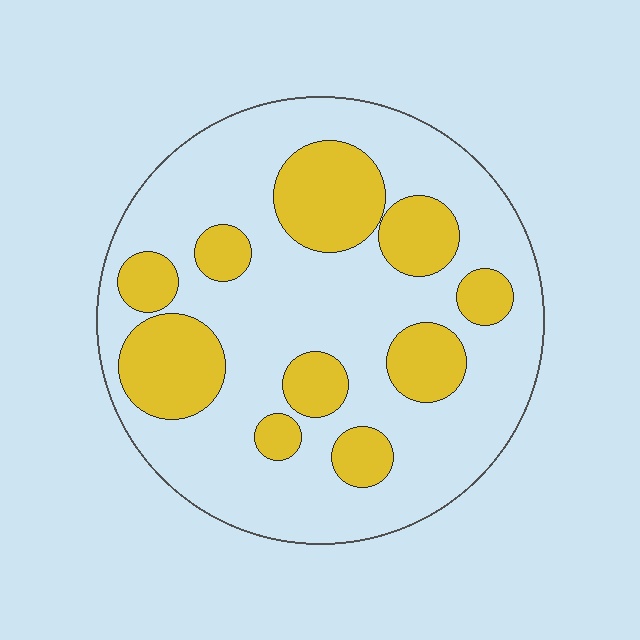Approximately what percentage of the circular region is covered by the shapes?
Approximately 30%.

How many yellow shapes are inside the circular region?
10.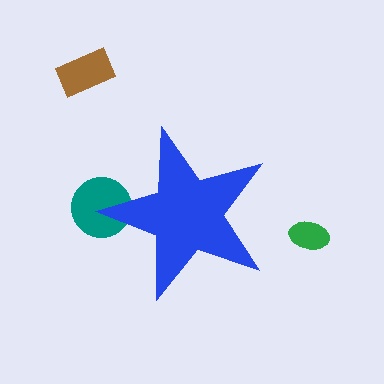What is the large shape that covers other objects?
A blue star.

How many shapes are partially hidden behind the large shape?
1 shape is partially hidden.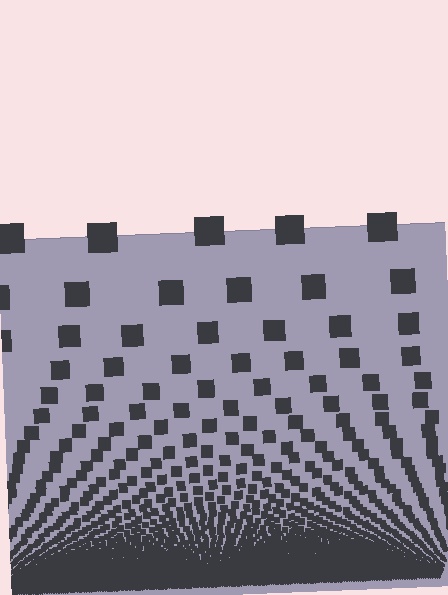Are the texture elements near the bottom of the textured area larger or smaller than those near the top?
Smaller. The gradient is inverted — elements near the bottom are smaller and denser.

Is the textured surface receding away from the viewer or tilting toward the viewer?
The surface appears to tilt toward the viewer. Texture elements get larger and sparser toward the top.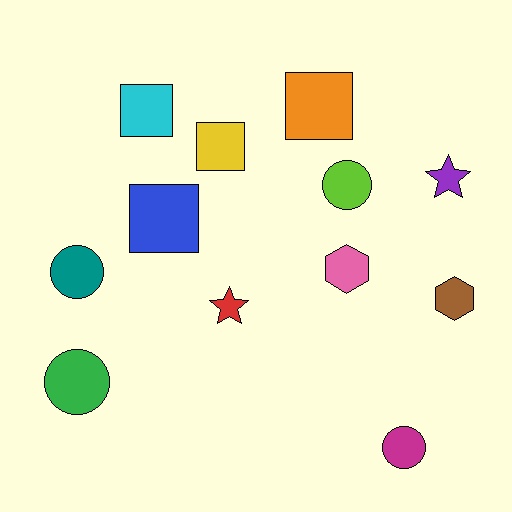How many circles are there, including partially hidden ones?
There are 4 circles.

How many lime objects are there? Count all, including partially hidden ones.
There is 1 lime object.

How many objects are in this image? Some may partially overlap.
There are 12 objects.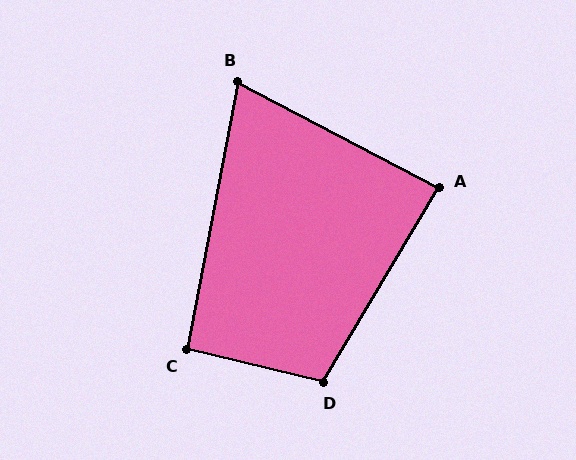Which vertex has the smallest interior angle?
B, at approximately 73 degrees.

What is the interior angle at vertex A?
Approximately 87 degrees (approximately right).